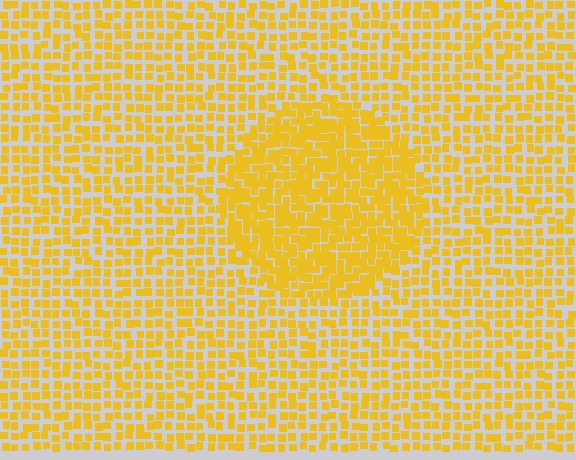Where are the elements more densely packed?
The elements are more densely packed inside the circle boundary.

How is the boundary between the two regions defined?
The boundary is defined by a change in element density (approximately 1.7x ratio). All elements are the same color, size, and shape.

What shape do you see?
I see a circle.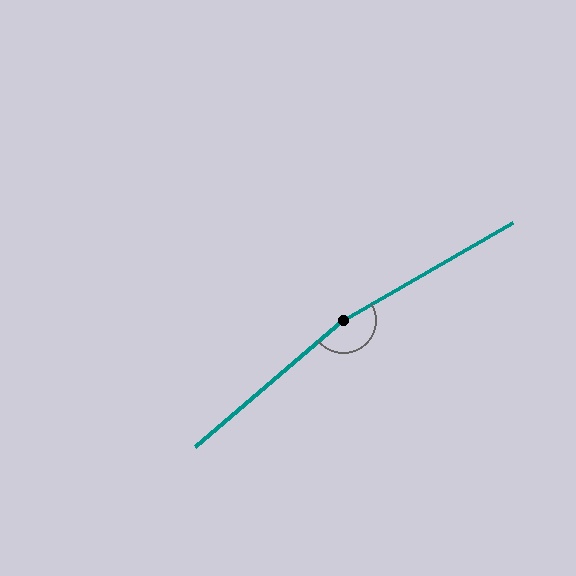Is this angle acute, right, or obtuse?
It is obtuse.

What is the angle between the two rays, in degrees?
Approximately 169 degrees.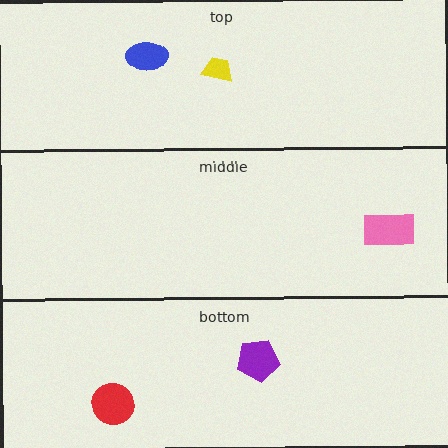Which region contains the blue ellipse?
The top region.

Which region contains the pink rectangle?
The middle region.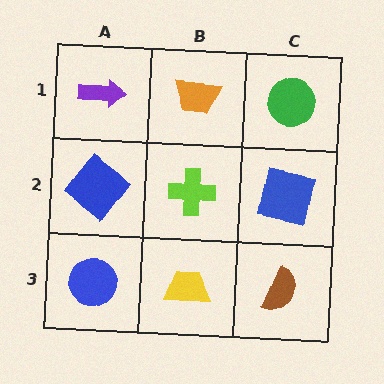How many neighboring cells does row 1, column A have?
2.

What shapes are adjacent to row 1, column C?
A blue square (row 2, column C), an orange trapezoid (row 1, column B).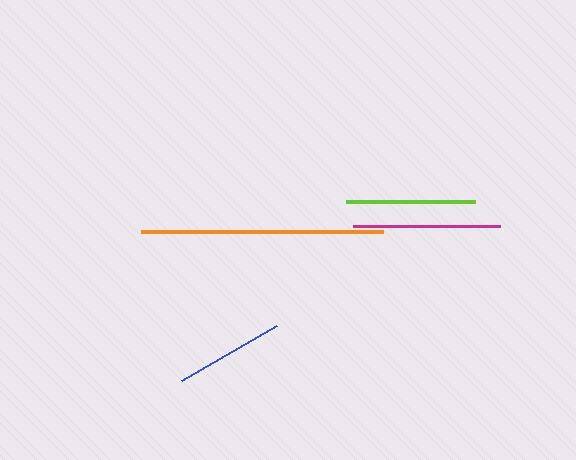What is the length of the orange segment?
The orange segment is approximately 241 pixels long.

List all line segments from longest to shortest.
From longest to shortest: orange, magenta, lime, blue.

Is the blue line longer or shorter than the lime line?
The lime line is longer than the blue line.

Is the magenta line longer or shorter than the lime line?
The magenta line is longer than the lime line.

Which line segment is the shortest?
The blue line is the shortest at approximately 109 pixels.